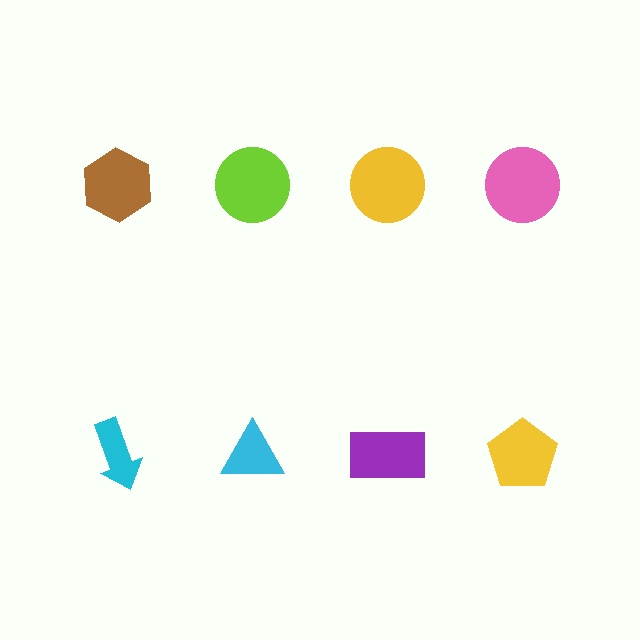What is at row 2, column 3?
A purple rectangle.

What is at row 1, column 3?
A yellow circle.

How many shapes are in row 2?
4 shapes.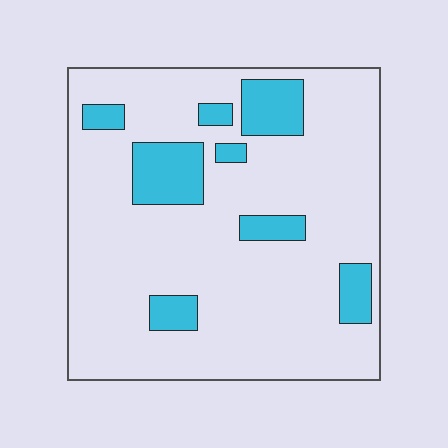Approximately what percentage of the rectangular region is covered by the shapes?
Approximately 15%.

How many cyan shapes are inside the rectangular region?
8.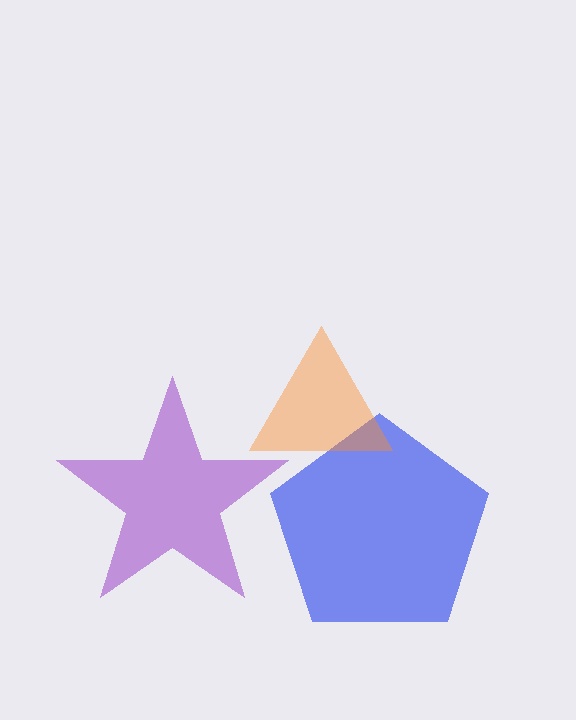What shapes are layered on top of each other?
The layered shapes are: a purple star, a blue pentagon, an orange triangle.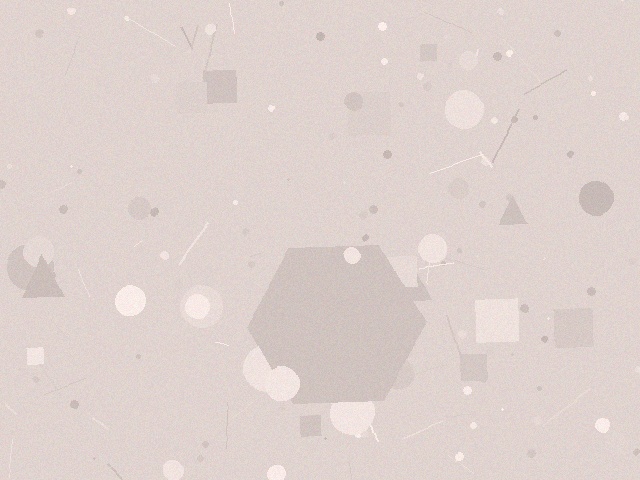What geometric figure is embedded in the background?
A hexagon is embedded in the background.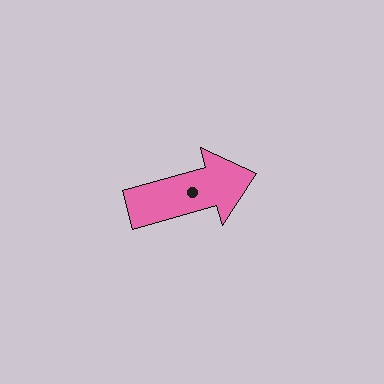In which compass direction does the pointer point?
East.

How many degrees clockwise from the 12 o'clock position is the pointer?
Approximately 74 degrees.